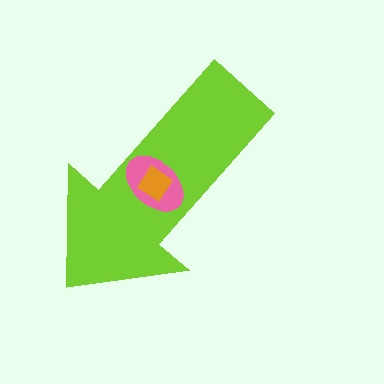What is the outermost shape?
The lime arrow.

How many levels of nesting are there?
3.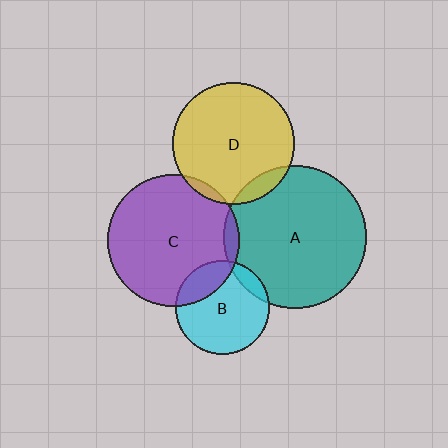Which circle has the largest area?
Circle A (teal).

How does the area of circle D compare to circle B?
Approximately 1.7 times.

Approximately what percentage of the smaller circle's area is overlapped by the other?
Approximately 5%.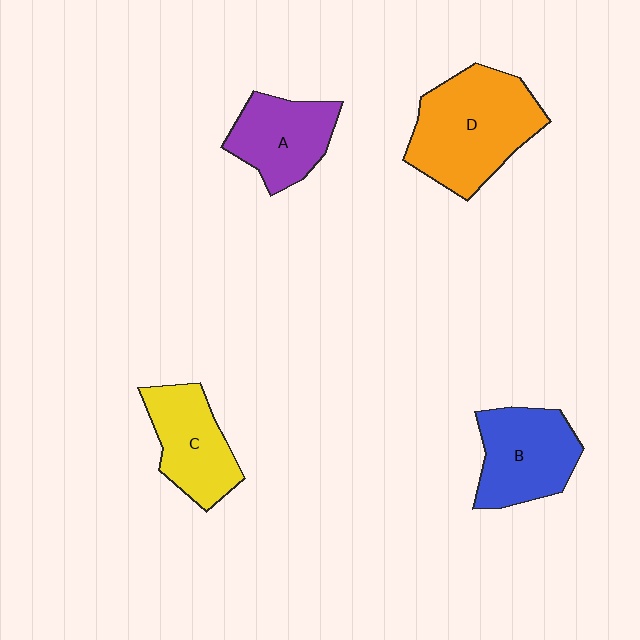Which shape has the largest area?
Shape D (orange).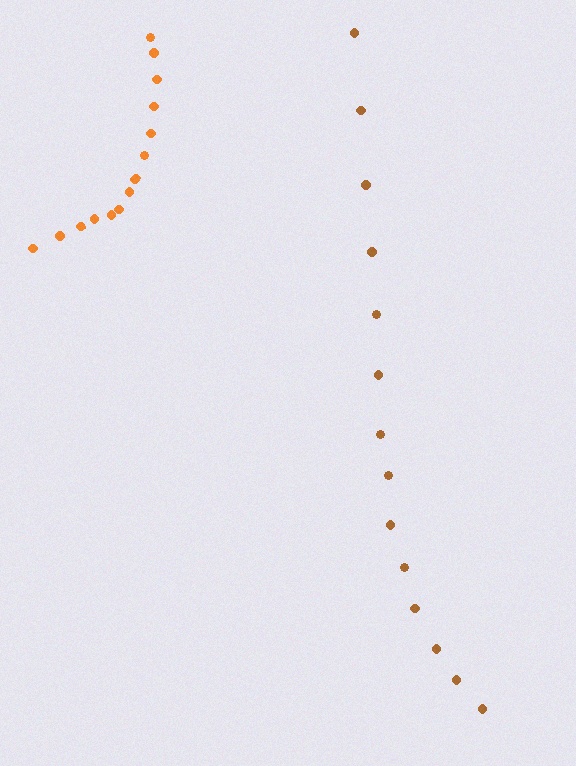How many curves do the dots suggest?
There are 2 distinct paths.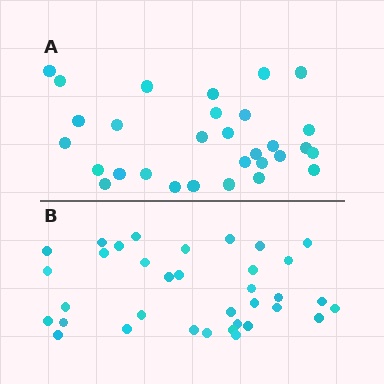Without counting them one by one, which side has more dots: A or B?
Region B (the bottom region) has more dots.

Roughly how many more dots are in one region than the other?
Region B has about 5 more dots than region A.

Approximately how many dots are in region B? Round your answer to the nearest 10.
About 40 dots. (The exact count is 35, which rounds to 40.)